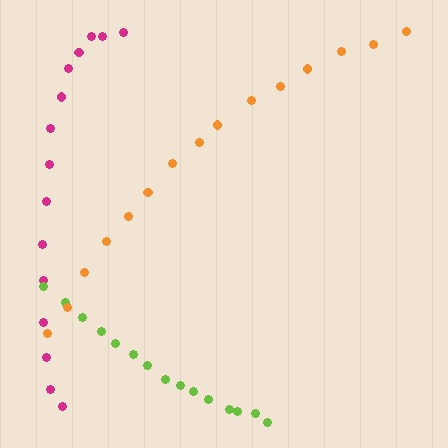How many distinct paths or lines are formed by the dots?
There are 3 distinct paths.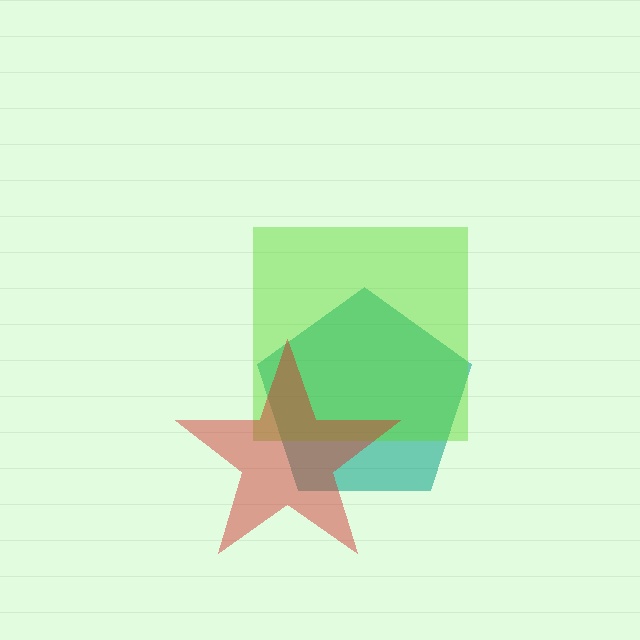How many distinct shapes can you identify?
There are 3 distinct shapes: a teal pentagon, a lime square, a red star.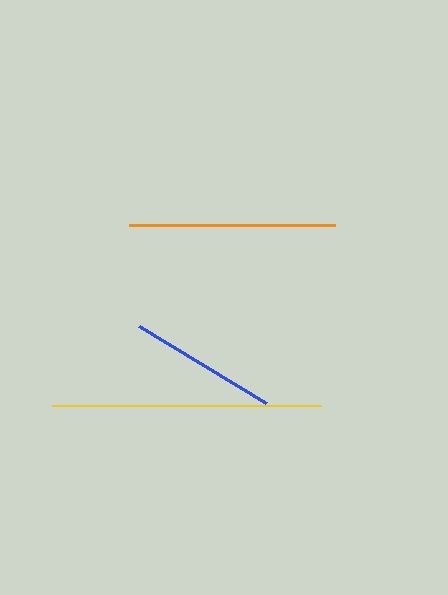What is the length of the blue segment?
The blue segment is approximately 148 pixels long.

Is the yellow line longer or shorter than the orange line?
The yellow line is longer than the orange line.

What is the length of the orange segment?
The orange segment is approximately 206 pixels long.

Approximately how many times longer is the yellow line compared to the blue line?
The yellow line is approximately 1.8 times the length of the blue line.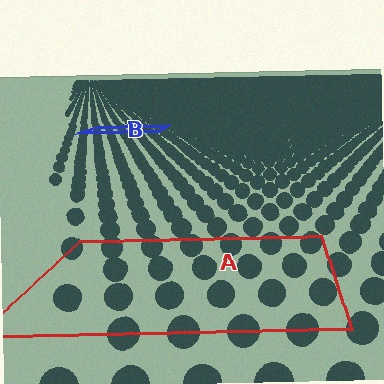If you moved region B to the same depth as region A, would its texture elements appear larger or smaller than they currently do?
They would appear larger. At a closer depth, the same texture elements are projected at a bigger on-screen size.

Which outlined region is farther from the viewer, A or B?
Region B is farther from the viewer — the texture elements inside it appear smaller and more densely packed.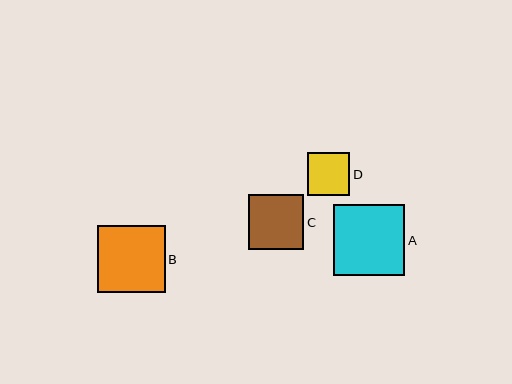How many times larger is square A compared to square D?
Square A is approximately 1.7 times the size of square D.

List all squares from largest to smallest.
From largest to smallest: A, B, C, D.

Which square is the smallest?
Square D is the smallest with a size of approximately 42 pixels.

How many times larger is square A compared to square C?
Square A is approximately 1.3 times the size of square C.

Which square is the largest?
Square A is the largest with a size of approximately 71 pixels.